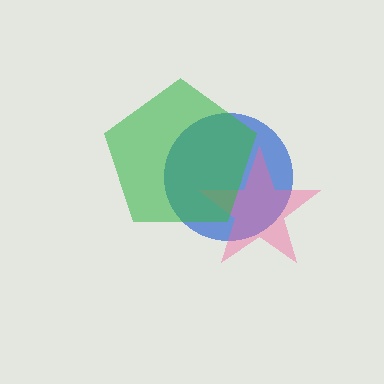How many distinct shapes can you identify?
There are 3 distinct shapes: a blue circle, a pink star, a green pentagon.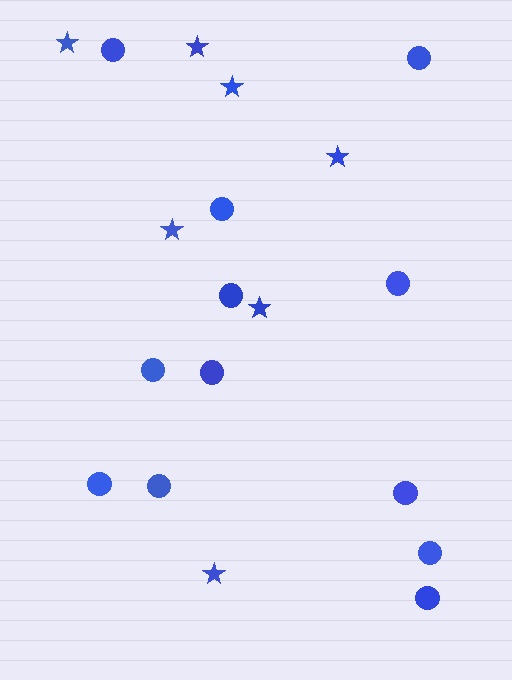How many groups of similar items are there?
There are 2 groups: one group of stars (7) and one group of circles (12).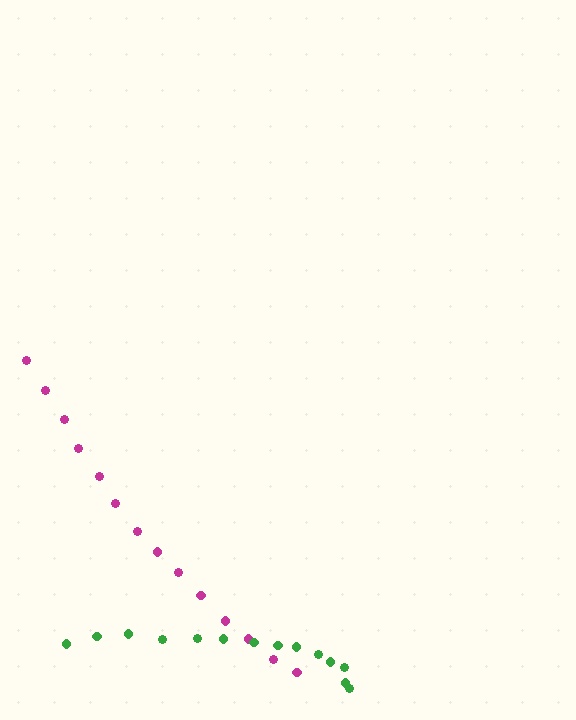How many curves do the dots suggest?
There are 2 distinct paths.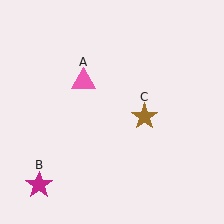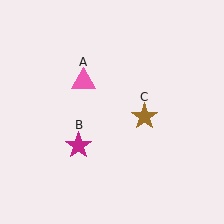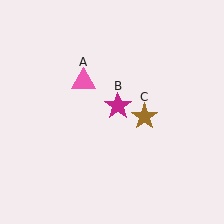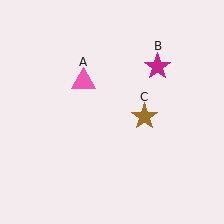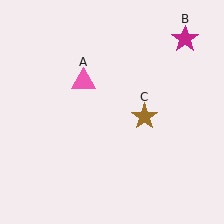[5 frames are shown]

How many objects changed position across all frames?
1 object changed position: magenta star (object B).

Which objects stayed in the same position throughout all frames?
Pink triangle (object A) and brown star (object C) remained stationary.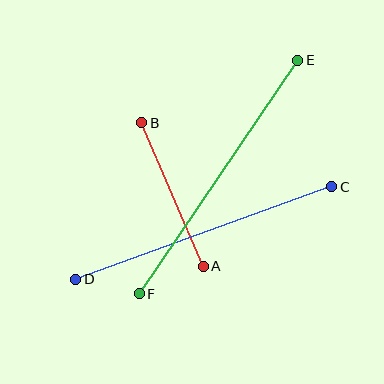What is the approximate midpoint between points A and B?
The midpoint is at approximately (173, 194) pixels.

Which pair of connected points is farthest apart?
Points E and F are farthest apart.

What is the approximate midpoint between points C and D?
The midpoint is at approximately (204, 233) pixels.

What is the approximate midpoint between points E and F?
The midpoint is at approximately (219, 177) pixels.